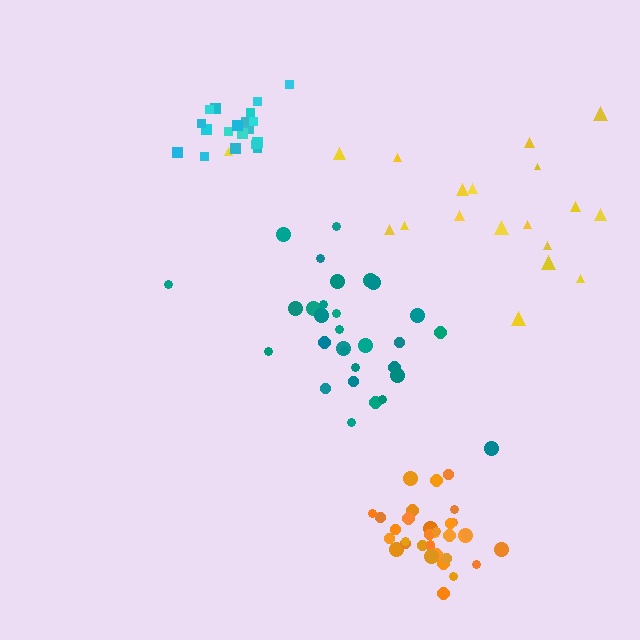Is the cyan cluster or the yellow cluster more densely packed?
Cyan.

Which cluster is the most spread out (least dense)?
Yellow.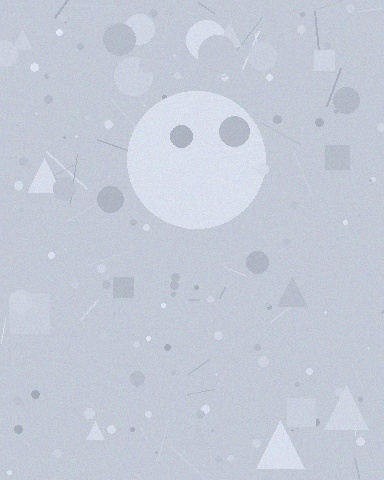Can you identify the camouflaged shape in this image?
The camouflaged shape is a circle.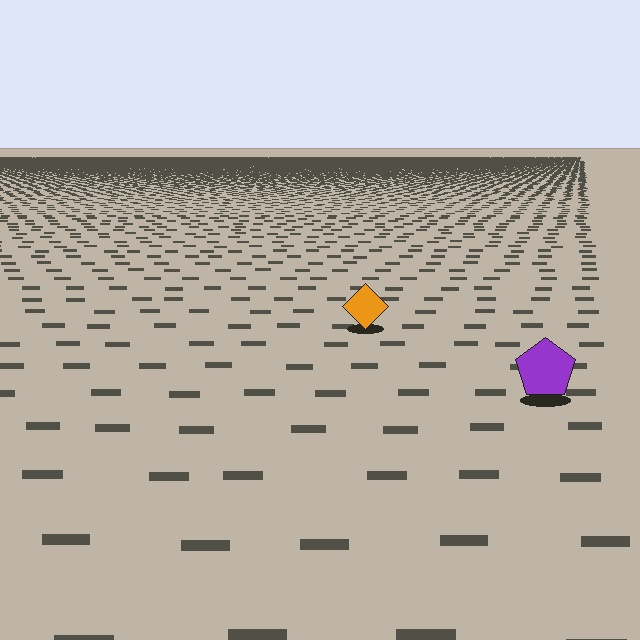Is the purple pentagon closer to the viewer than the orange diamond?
Yes. The purple pentagon is closer — you can tell from the texture gradient: the ground texture is coarser near it.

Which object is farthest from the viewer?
The orange diamond is farthest from the viewer. It appears smaller and the ground texture around it is denser.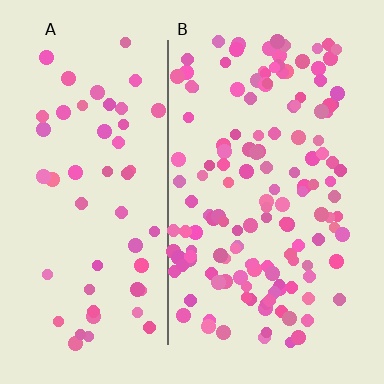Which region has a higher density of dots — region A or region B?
B (the right).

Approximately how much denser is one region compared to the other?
Approximately 2.5× — region B over region A.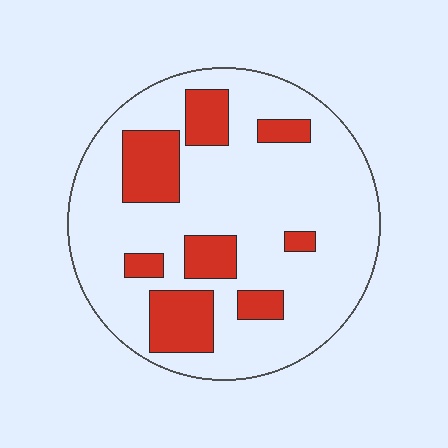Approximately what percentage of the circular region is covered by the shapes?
Approximately 25%.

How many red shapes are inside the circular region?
8.